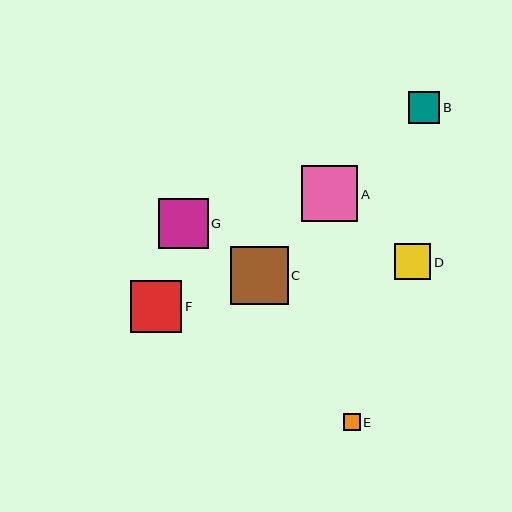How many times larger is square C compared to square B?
Square C is approximately 1.8 times the size of square B.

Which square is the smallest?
Square E is the smallest with a size of approximately 17 pixels.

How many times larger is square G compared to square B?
Square G is approximately 1.6 times the size of square B.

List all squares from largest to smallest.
From largest to smallest: C, A, F, G, D, B, E.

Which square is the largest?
Square C is the largest with a size of approximately 57 pixels.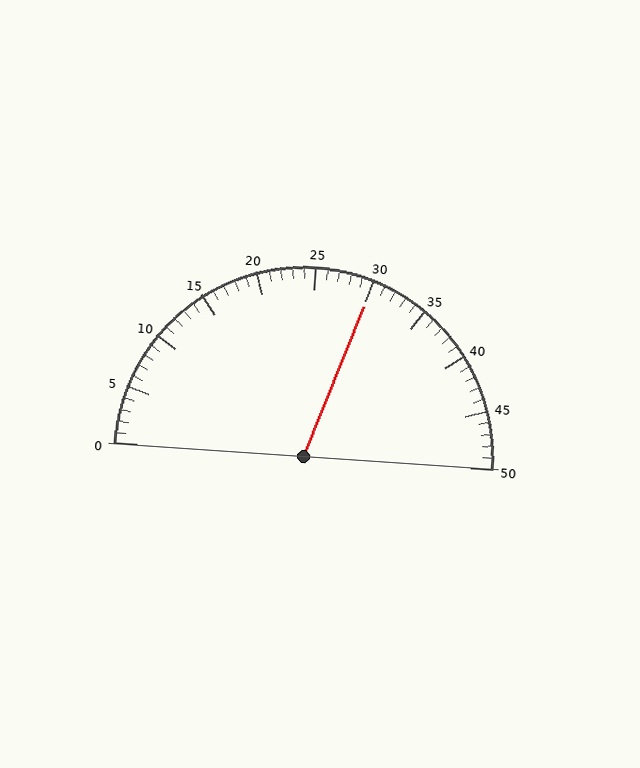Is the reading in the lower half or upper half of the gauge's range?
The reading is in the upper half of the range (0 to 50).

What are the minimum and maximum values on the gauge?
The gauge ranges from 0 to 50.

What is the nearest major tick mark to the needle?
The nearest major tick mark is 30.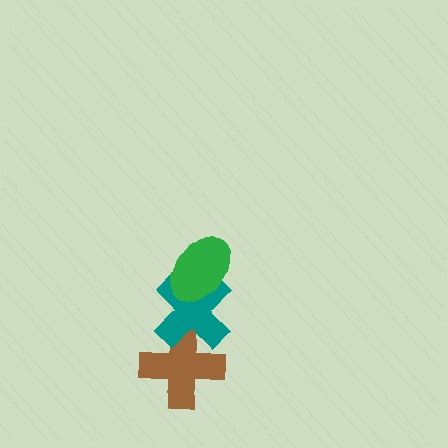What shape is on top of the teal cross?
The green ellipse is on top of the teal cross.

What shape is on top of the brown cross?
The teal cross is on top of the brown cross.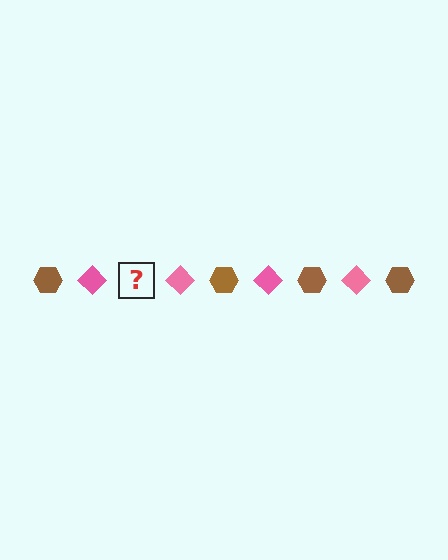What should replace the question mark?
The question mark should be replaced with a brown hexagon.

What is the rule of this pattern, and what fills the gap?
The rule is that the pattern alternates between brown hexagon and pink diamond. The gap should be filled with a brown hexagon.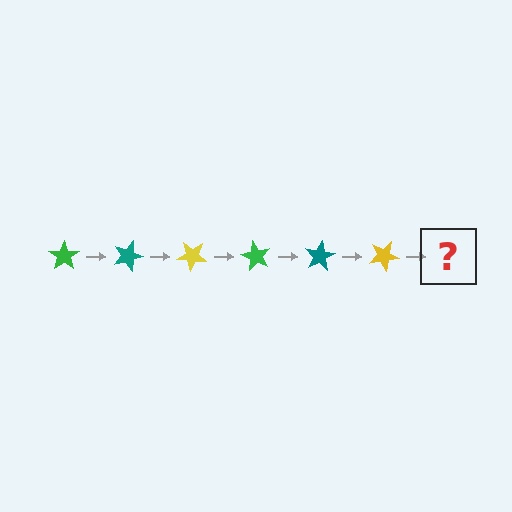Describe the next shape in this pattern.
It should be a green star, rotated 120 degrees from the start.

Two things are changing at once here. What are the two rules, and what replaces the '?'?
The two rules are that it rotates 20 degrees each step and the color cycles through green, teal, and yellow. The '?' should be a green star, rotated 120 degrees from the start.